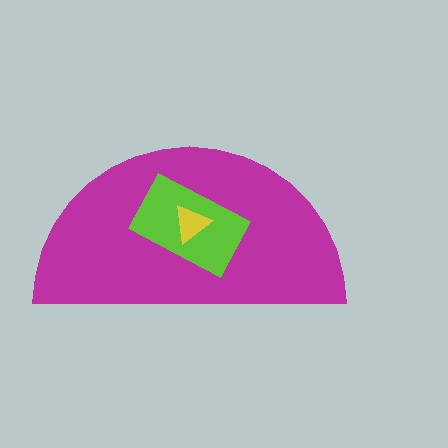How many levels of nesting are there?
3.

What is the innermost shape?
The yellow triangle.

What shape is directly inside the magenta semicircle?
The lime rectangle.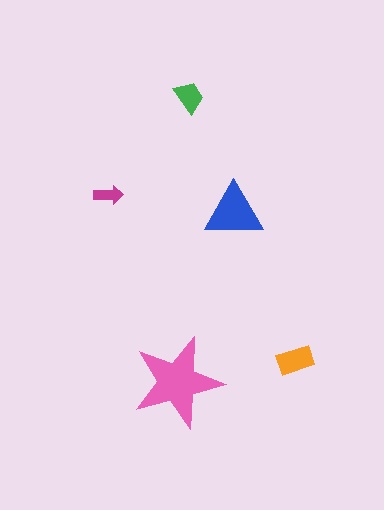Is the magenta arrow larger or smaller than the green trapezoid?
Smaller.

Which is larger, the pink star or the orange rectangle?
The pink star.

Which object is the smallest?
The magenta arrow.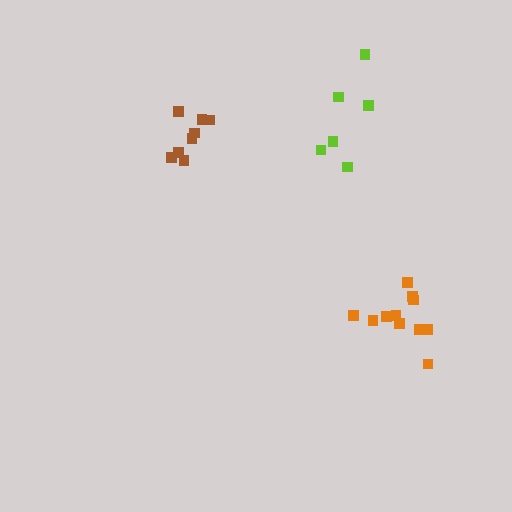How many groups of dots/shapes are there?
There are 3 groups.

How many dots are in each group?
Group 1: 8 dots, Group 2: 6 dots, Group 3: 11 dots (25 total).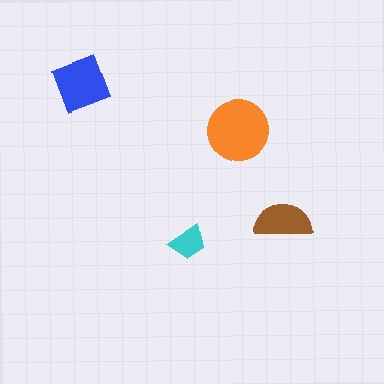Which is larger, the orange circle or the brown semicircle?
The orange circle.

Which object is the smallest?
The cyan trapezoid.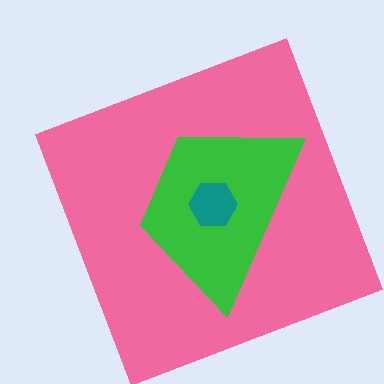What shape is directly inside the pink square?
The green trapezoid.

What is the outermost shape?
The pink square.